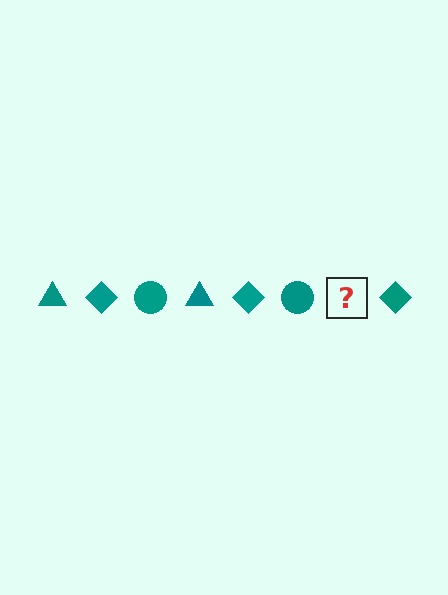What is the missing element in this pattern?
The missing element is a teal triangle.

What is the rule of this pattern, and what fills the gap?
The rule is that the pattern cycles through triangle, diamond, circle shapes in teal. The gap should be filled with a teal triangle.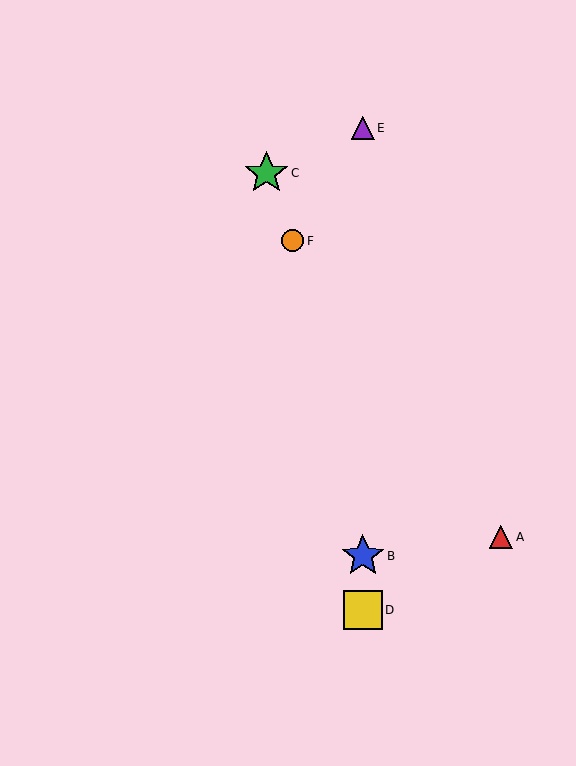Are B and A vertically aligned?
No, B is at x≈363 and A is at x≈501.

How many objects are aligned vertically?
3 objects (B, D, E) are aligned vertically.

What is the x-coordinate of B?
Object B is at x≈363.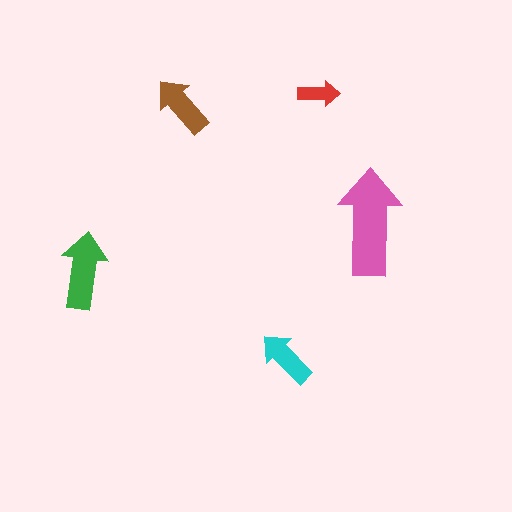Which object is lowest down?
The cyan arrow is bottommost.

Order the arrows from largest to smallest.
the pink one, the green one, the brown one, the cyan one, the red one.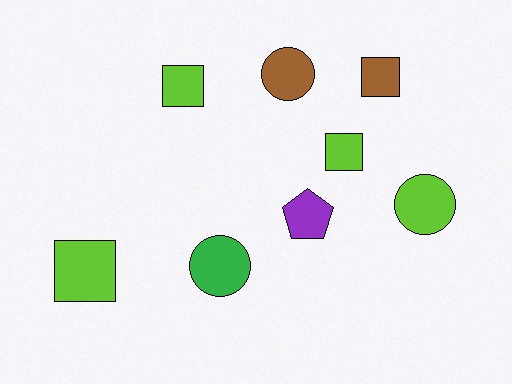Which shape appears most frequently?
Square, with 4 objects.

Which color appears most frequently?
Lime, with 4 objects.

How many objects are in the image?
There are 8 objects.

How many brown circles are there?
There is 1 brown circle.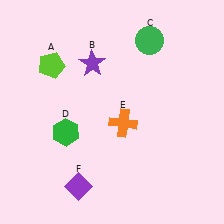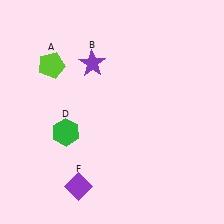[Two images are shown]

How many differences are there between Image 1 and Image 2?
There are 2 differences between the two images.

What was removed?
The orange cross (E), the green circle (C) were removed in Image 2.